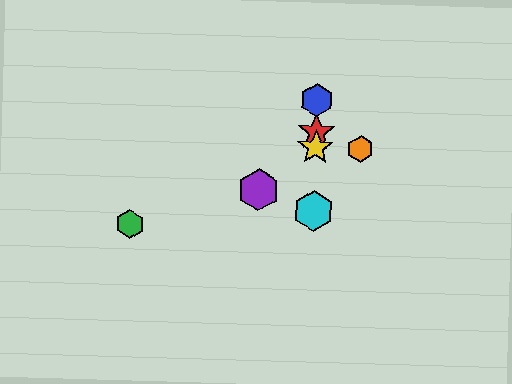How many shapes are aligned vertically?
4 shapes (the red star, the blue hexagon, the yellow star, the cyan hexagon) are aligned vertically.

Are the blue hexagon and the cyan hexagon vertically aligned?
Yes, both are at x≈317.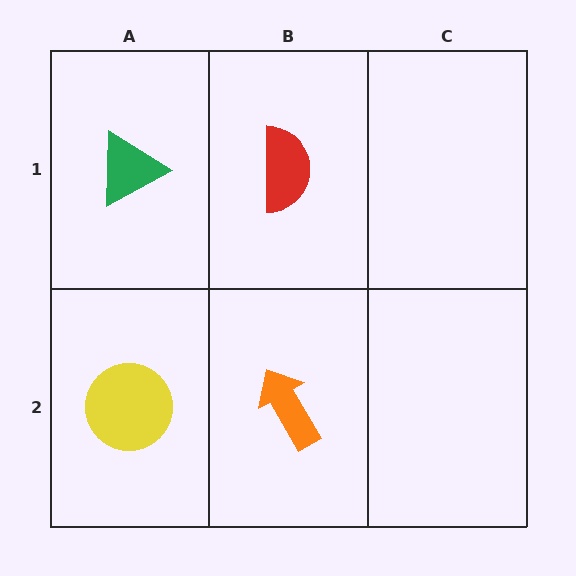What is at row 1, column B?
A red semicircle.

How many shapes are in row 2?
2 shapes.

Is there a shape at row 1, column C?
No, that cell is empty.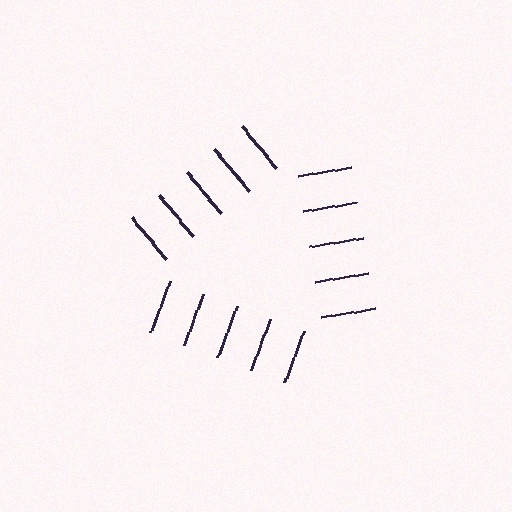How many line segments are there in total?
15 — 5 along each of the 3 edges.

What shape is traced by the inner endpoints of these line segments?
An illusory triangle — the line segments terminate on its edges but no continuous stroke is drawn.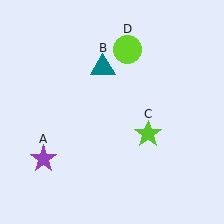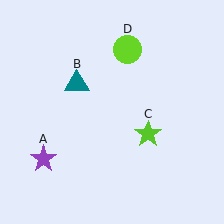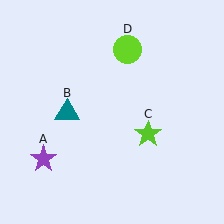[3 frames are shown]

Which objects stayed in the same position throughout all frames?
Purple star (object A) and lime star (object C) and lime circle (object D) remained stationary.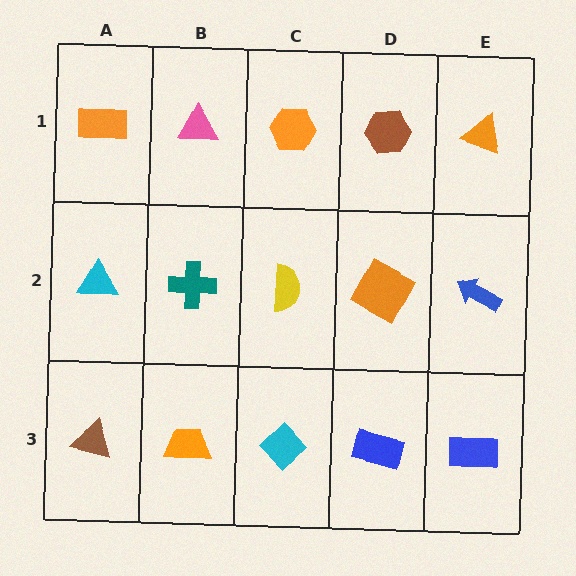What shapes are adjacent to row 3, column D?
An orange square (row 2, column D), a cyan diamond (row 3, column C), a blue rectangle (row 3, column E).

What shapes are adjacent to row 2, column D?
A brown hexagon (row 1, column D), a blue rectangle (row 3, column D), a yellow semicircle (row 2, column C), a blue arrow (row 2, column E).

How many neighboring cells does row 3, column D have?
3.